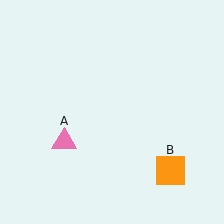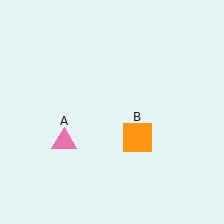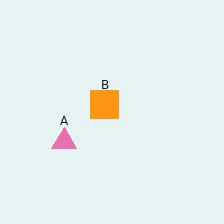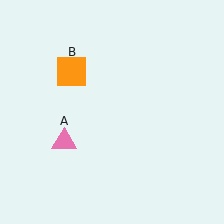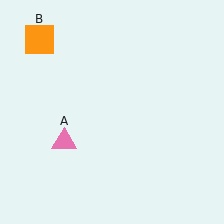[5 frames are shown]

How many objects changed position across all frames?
1 object changed position: orange square (object B).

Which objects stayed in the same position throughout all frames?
Pink triangle (object A) remained stationary.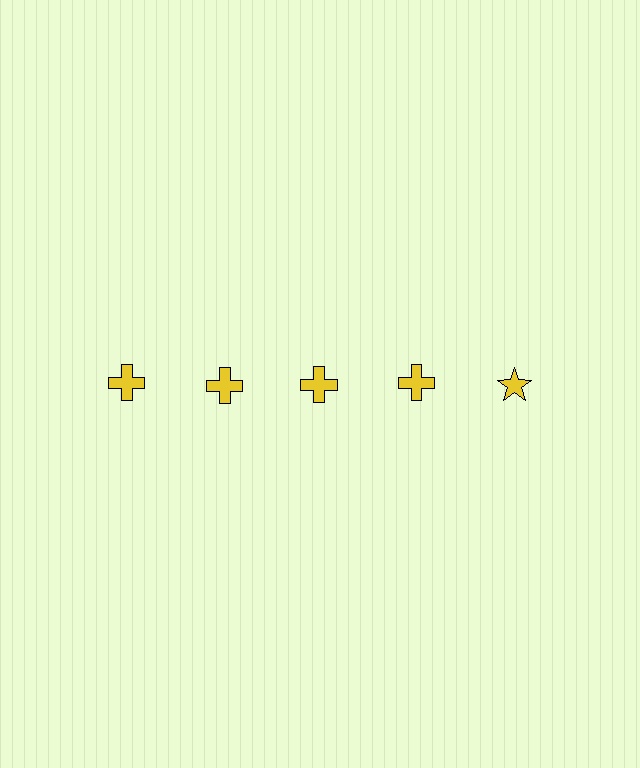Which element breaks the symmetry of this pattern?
The yellow star in the top row, rightmost column breaks the symmetry. All other shapes are yellow crosses.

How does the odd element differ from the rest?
It has a different shape: star instead of cross.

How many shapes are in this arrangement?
There are 5 shapes arranged in a grid pattern.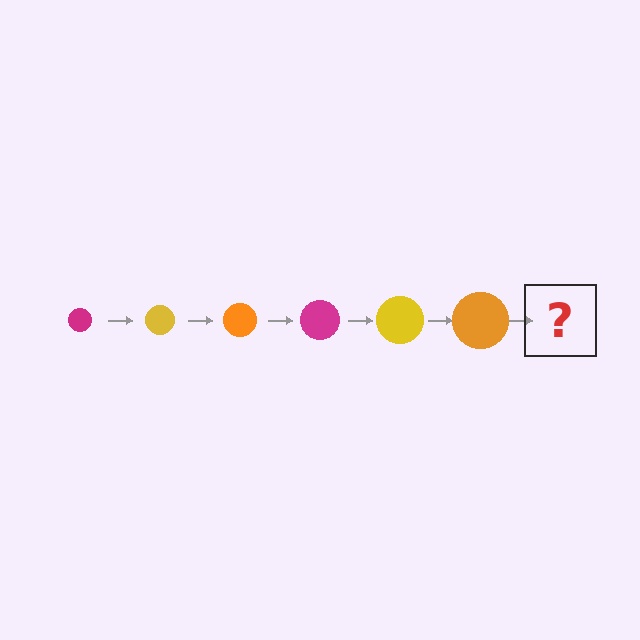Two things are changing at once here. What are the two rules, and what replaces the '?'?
The two rules are that the circle grows larger each step and the color cycles through magenta, yellow, and orange. The '?' should be a magenta circle, larger than the previous one.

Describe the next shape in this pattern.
It should be a magenta circle, larger than the previous one.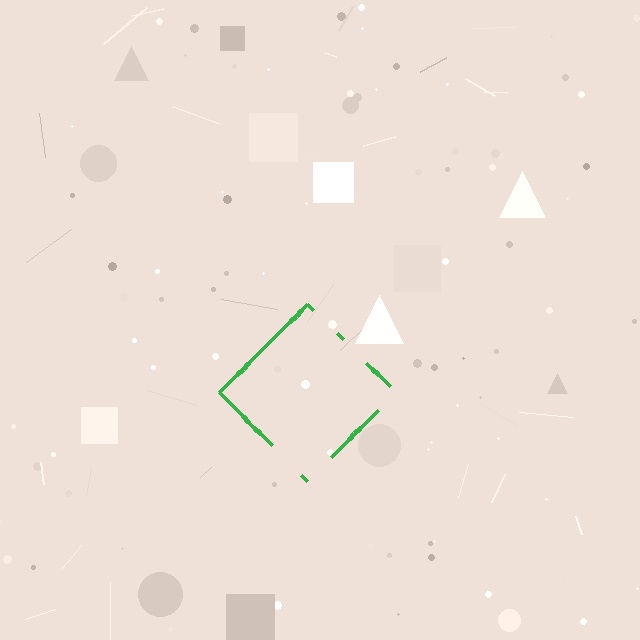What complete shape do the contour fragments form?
The contour fragments form a diamond.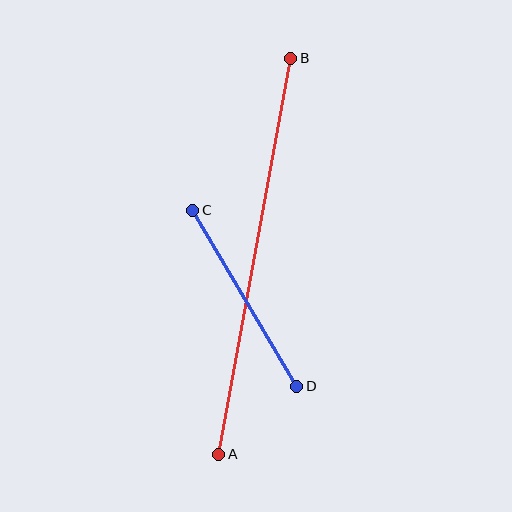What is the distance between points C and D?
The distance is approximately 205 pixels.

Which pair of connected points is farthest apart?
Points A and B are farthest apart.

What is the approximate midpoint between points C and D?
The midpoint is at approximately (245, 298) pixels.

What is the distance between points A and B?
The distance is approximately 402 pixels.